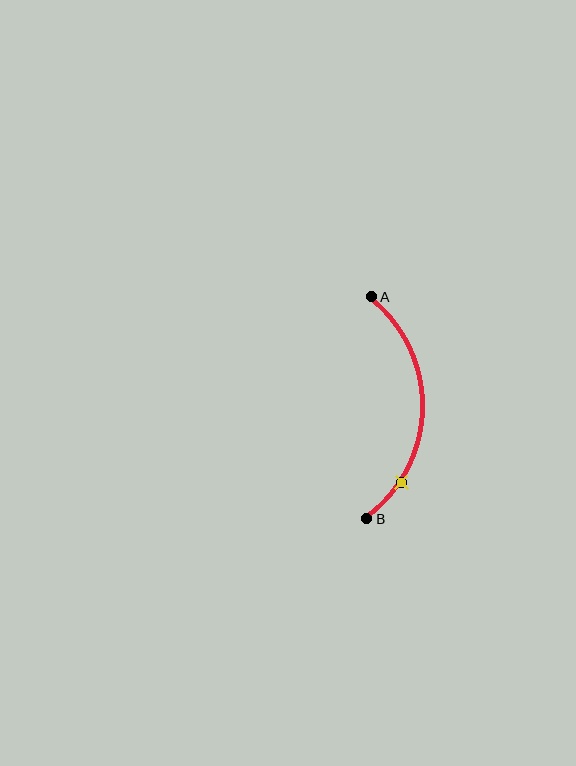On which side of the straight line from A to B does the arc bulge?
The arc bulges to the right of the straight line connecting A and B.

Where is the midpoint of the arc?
The arc midpoint is the point on the curve farthest from the straight line joining A and B. It sits to the right of that line.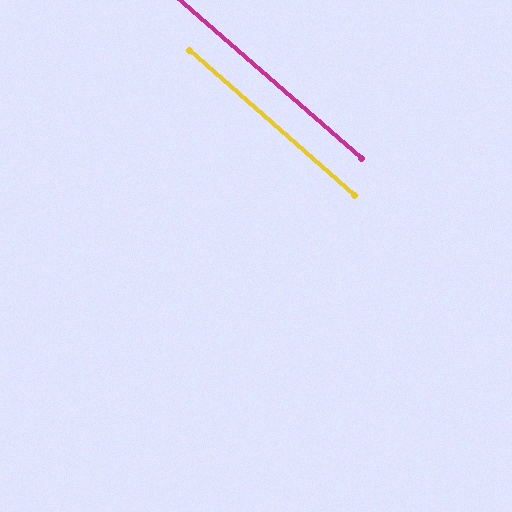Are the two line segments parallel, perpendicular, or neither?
Parallel — their directions differ by only 0.3°.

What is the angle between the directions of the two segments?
Approximately 0 degrees.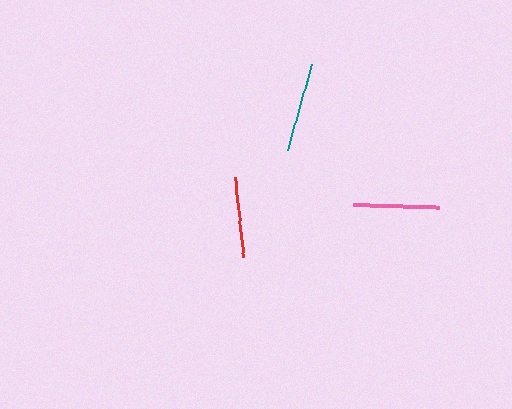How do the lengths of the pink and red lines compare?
The pink and red lines are approximately the same length.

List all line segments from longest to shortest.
From longest to shortest: teal, pink, red.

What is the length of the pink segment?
The pink segment is approximately 86 pixels long.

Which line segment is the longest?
The teal line is the longest at approximately 90 pixels.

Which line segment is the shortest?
The red line is the shortest at approximately 81 pixels.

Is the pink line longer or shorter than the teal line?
The teal line is longer than the pink line.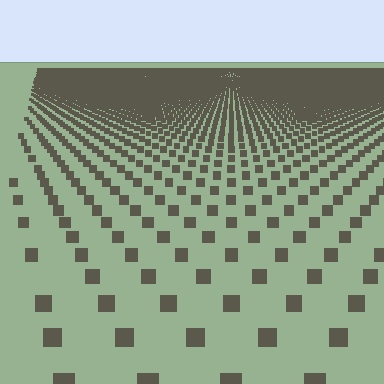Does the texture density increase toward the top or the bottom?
Density increases toward the top.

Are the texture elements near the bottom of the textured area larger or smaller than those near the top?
Larger. Near the bottom, elements are closer to the viewer and appear at a bigger on-screen size.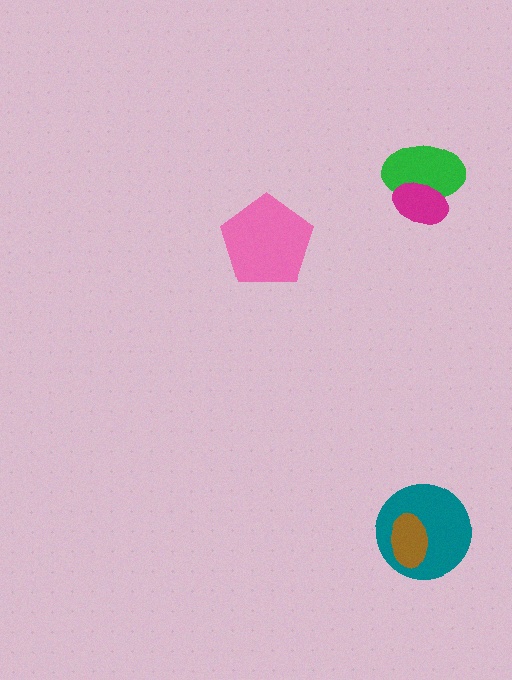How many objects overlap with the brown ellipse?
1 object overlaps with the brown ellipse.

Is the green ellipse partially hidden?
Yes, it is partially covered by another shape.